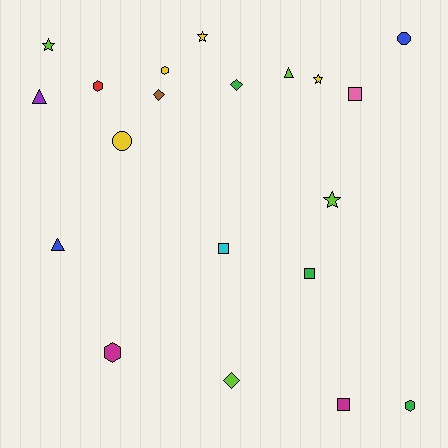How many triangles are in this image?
There are 3 triangles.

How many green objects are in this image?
There are 3 green objects.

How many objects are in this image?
There are 20 objects.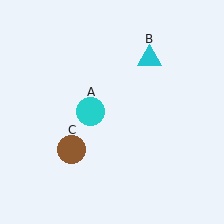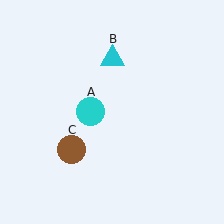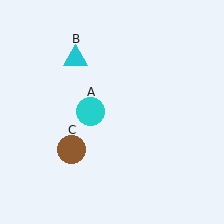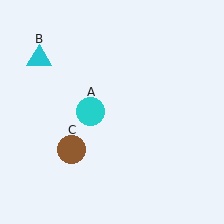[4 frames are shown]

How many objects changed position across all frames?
1 object changed position: cyan triangle (object B).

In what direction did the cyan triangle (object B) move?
The cyan triangle (object B) moved left.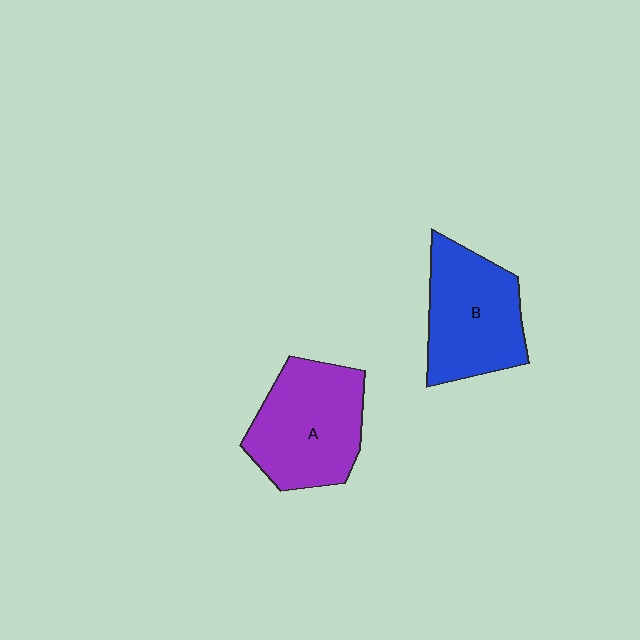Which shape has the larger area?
Shape A (purple).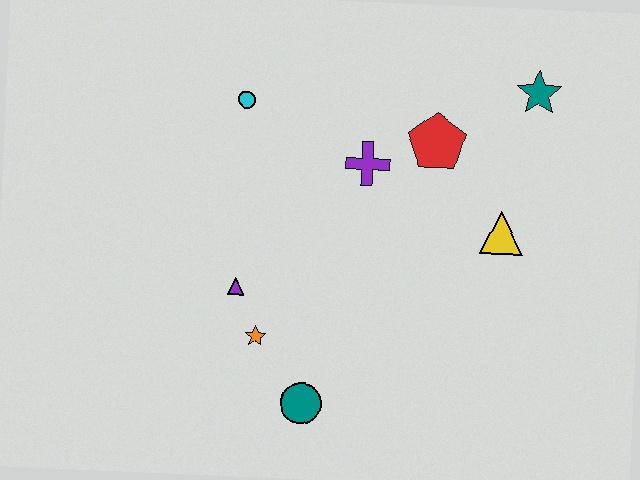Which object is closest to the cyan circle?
The purple cross is closest to the cyan circle.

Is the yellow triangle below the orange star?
No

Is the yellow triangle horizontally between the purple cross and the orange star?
No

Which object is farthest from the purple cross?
The teal circle is farthest from the purple cross.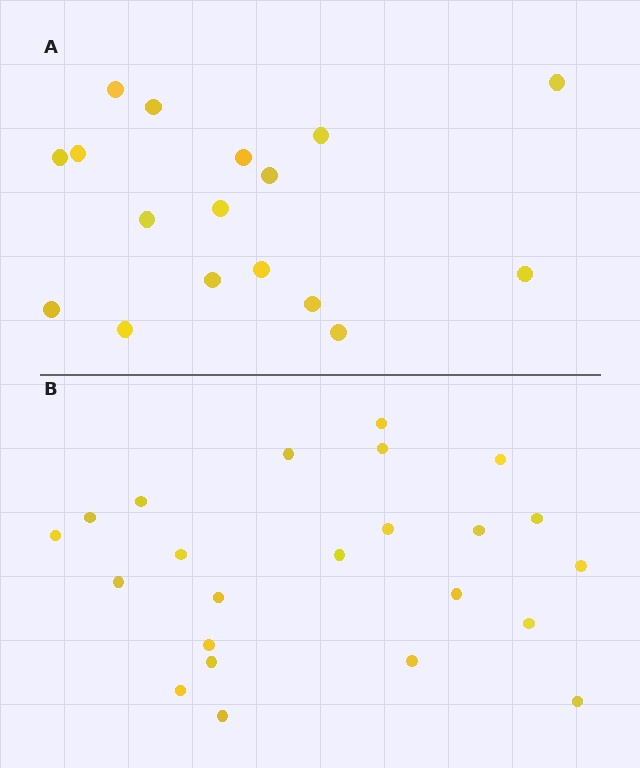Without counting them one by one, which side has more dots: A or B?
Region B (the bottom region) has more dots.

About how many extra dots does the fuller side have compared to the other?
Region B has about 6 more dots than region A.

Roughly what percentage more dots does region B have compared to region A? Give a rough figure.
About 35% more.